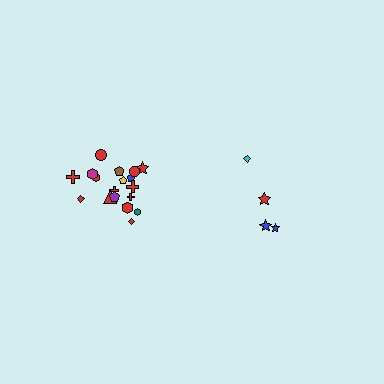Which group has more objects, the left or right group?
The left group.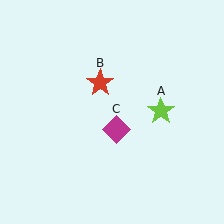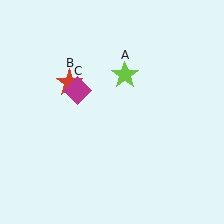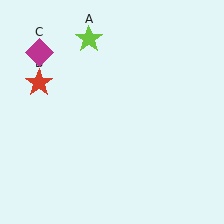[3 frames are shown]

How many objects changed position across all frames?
3 objects changed position: lime star (object A), red star (object B), magenta diamond (object C).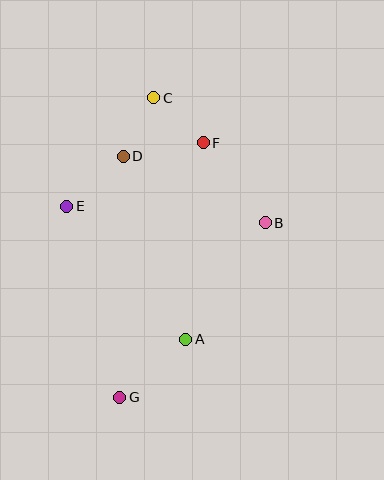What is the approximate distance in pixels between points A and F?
The distance between A and F is approximately 197 pixels.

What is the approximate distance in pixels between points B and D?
The distance between B and D is approximately 156 pixels.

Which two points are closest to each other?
Points C and D are closest to each other.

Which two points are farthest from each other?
Points C and G are farthest from each other.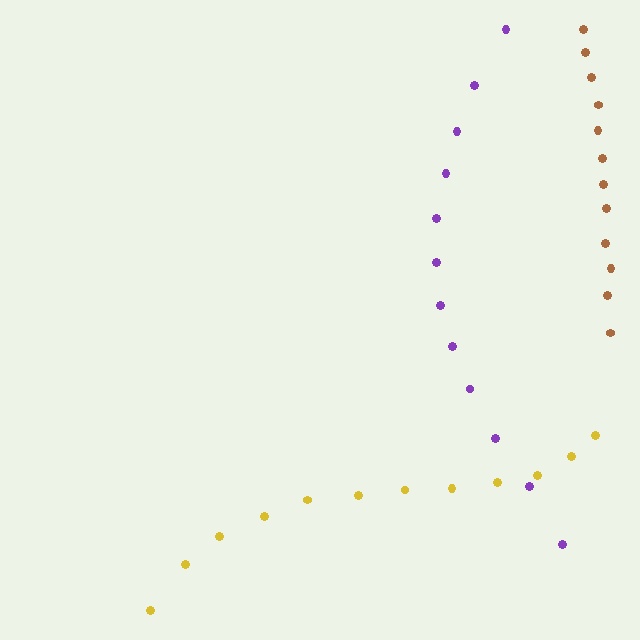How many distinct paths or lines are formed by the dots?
There are 3 distinct paths.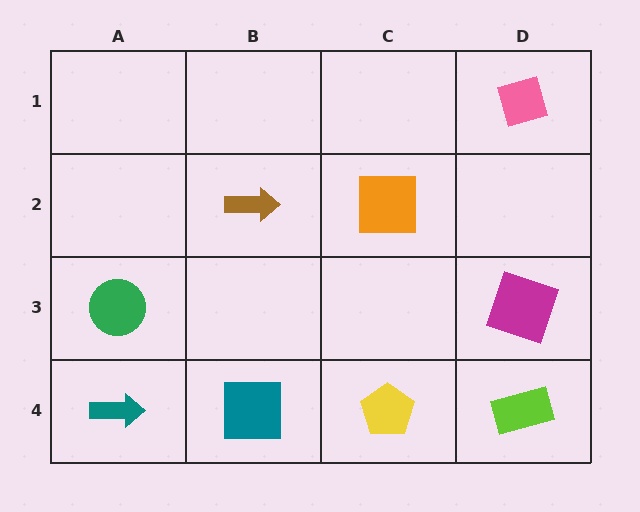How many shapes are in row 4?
4 shapes.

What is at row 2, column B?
A brown arrow.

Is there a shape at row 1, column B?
No, that cell is empty.